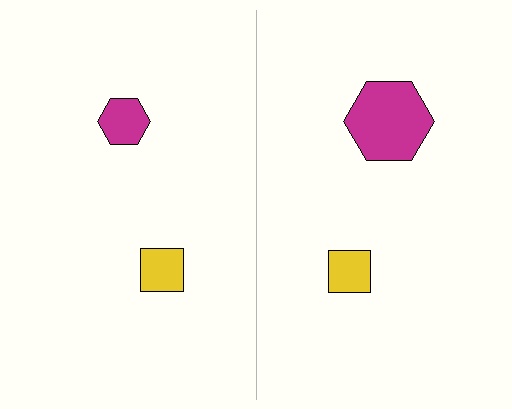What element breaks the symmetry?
The magenta hexagon on the right side has a different size than its mirror counterpart.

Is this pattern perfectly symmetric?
No, the pattern is not perfectly symmetric. The magenta hexagon on the right side has a different size than its mirror counterpart.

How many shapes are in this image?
There are 4 shapes in this image.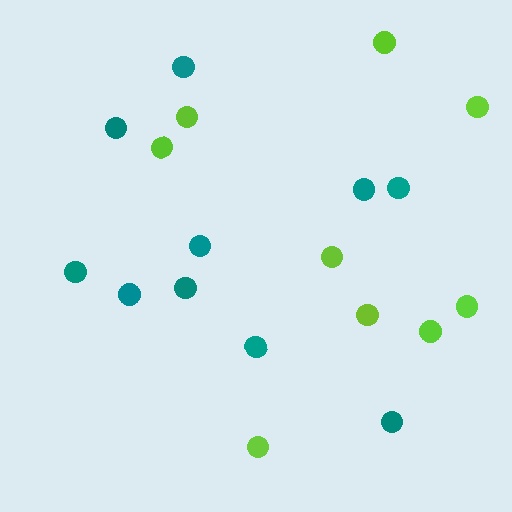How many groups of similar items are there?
There are 2 groups: one group of teal circles (10) and one group of lime circles (9).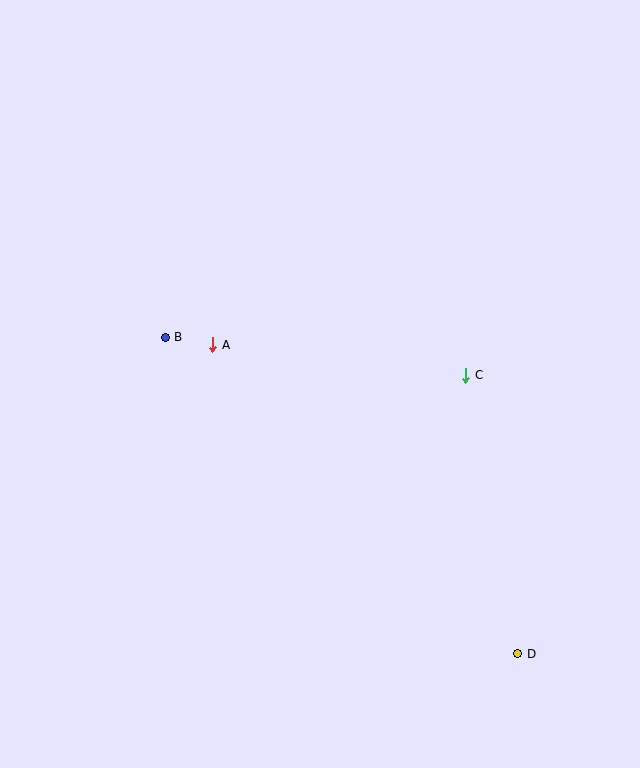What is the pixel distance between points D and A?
The distance between D and A is 434 pixels.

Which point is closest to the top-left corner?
Point B is closest to the top-left corner.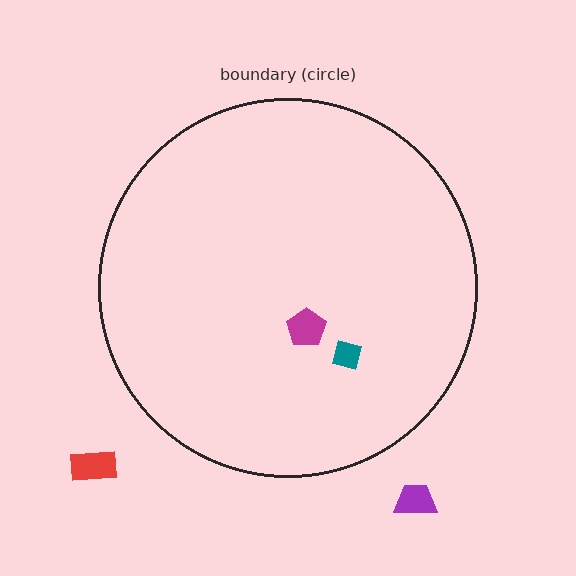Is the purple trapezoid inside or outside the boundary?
Outside.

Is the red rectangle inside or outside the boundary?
Outside.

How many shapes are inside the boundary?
2 inside, 2 outside.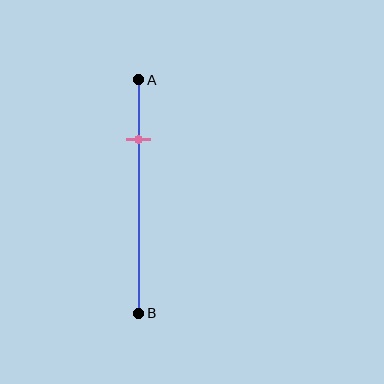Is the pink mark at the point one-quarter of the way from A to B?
Yes, the mark is approximately at the one-quarter point.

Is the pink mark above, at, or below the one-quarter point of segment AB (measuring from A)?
The pink mark is approximately at the one-quarter point of segment AB.